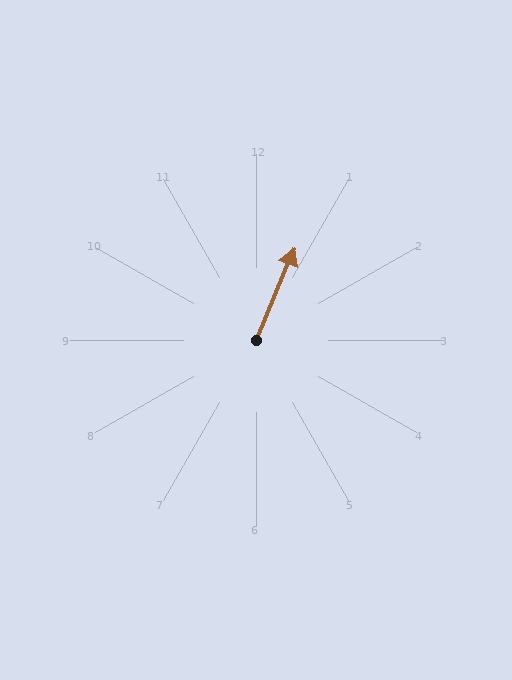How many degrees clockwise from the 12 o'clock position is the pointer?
Approximately 23 degrees.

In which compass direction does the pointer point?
Northeast.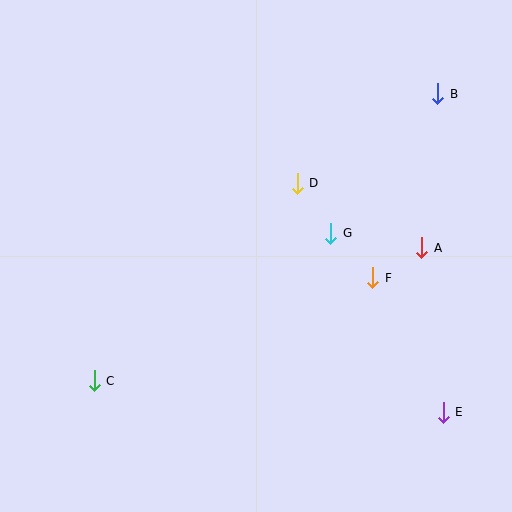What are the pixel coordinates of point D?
Point D is at (297, 183).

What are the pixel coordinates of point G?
Point G is at (331, 233).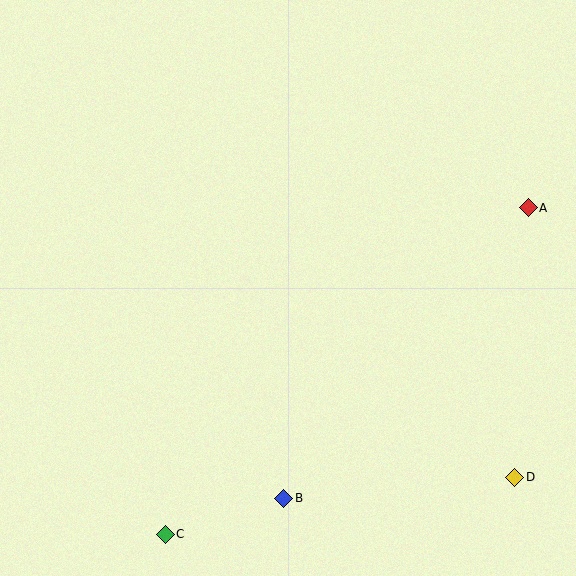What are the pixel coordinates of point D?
Point D is at (515, 477).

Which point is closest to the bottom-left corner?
Point C is closest to the bottom-left corner.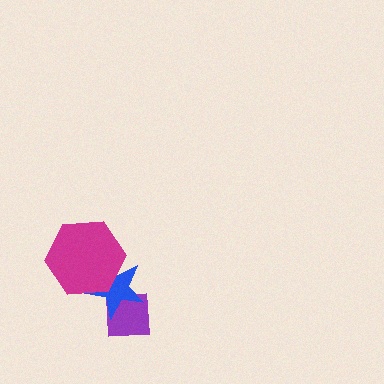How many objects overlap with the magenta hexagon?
1 object overlaps with the magenta hexagon.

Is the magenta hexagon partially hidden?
No, no other shape covers it.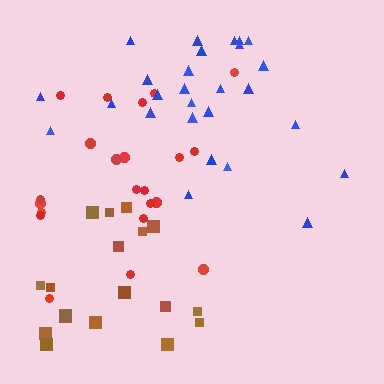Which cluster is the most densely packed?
Brown.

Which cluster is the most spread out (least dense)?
Blue.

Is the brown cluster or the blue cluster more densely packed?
Brown.